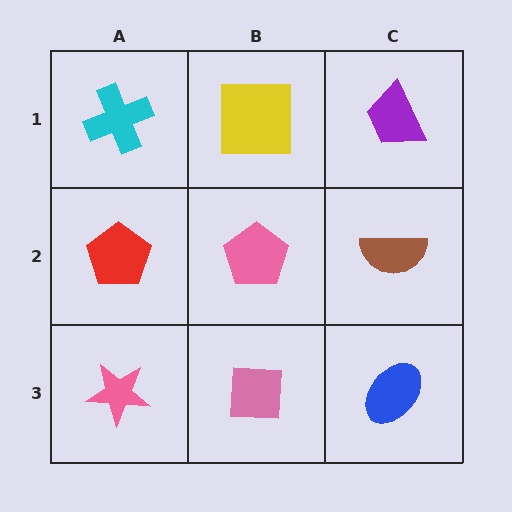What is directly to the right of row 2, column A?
A pink pentagon.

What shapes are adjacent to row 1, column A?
A red pentagon (row 2, column A), a yellow square (row 1, column B).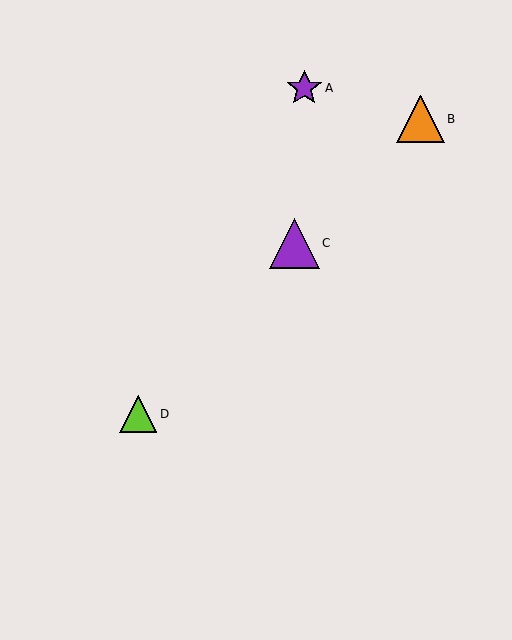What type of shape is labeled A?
Shape A is a purple star.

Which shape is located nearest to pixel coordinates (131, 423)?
The lime triangle (labeled D) at (138, 414) is nearest to that location.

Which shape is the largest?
The purple triangle (labeled C) is the largest.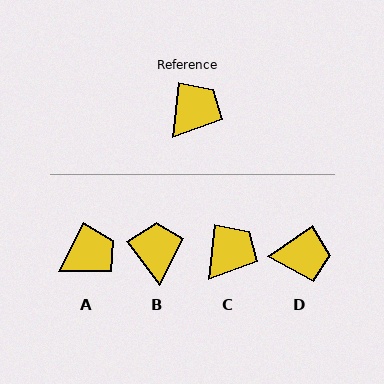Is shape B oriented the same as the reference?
No, it is off by about 43 degrees.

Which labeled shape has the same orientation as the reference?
C.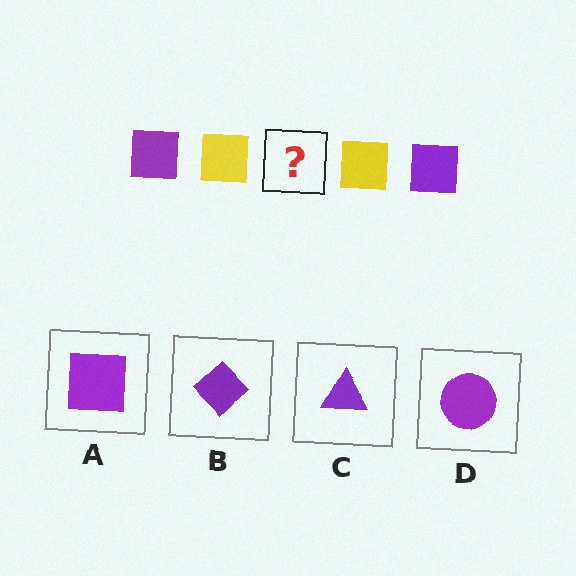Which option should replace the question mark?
Option A.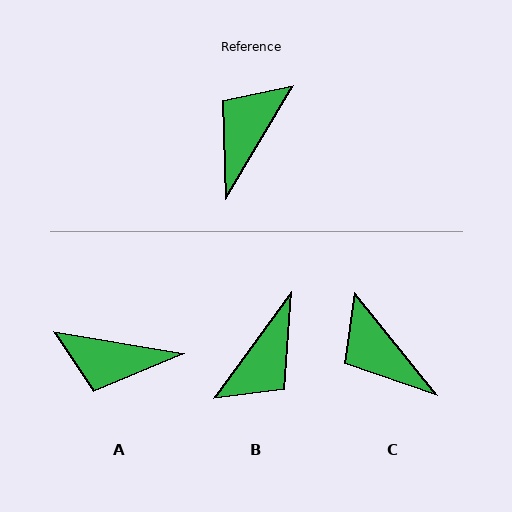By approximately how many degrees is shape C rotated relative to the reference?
Approximately 69 degrees counter-clockwise.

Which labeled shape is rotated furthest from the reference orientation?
B, about 174 degrees away.